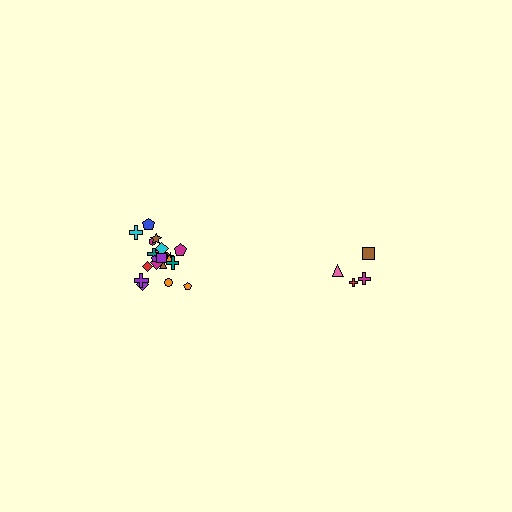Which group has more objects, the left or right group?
The left group.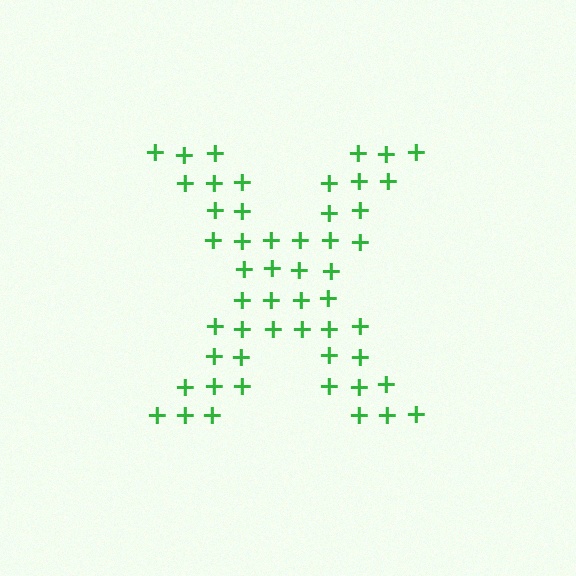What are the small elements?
The small elements are plus signs.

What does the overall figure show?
The overall figure shows the letter X.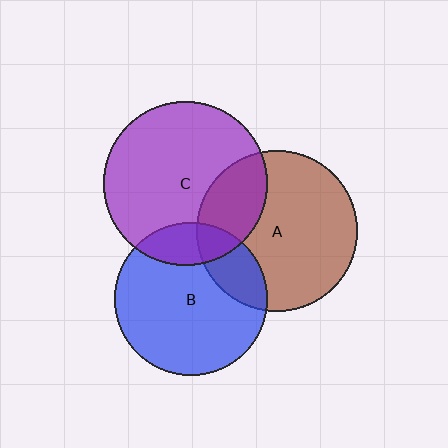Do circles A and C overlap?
Yes.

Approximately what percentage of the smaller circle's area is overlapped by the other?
Approximately 25%.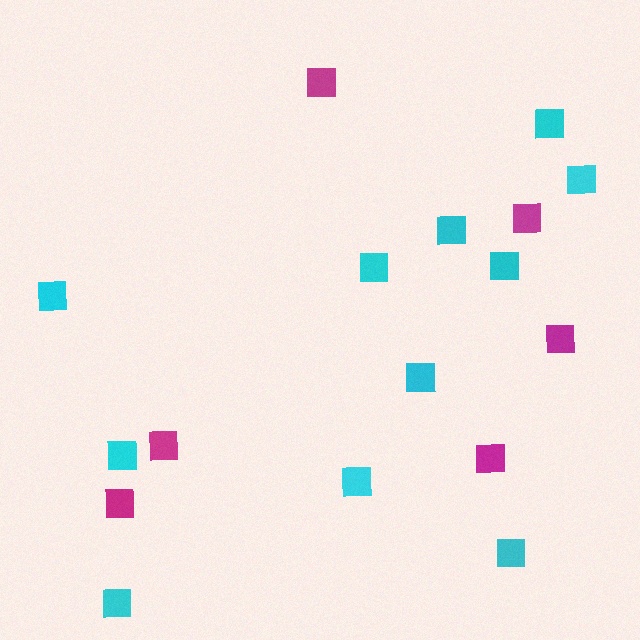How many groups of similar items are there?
There are 2 groups: one group of cyan squares (11) and one group of magenta squares (6).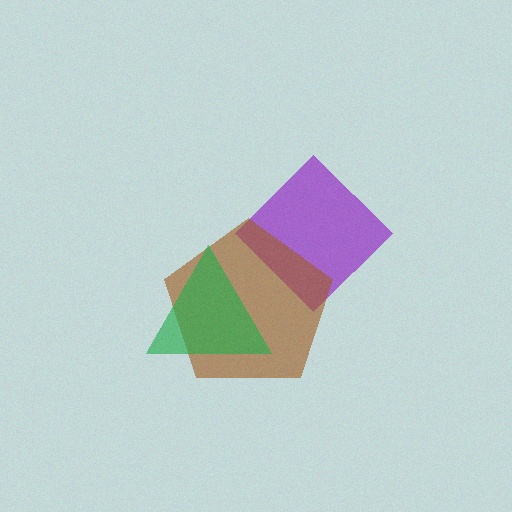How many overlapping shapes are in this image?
There are 3 overlapping shapes in the image.